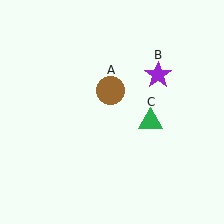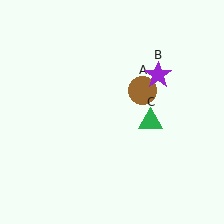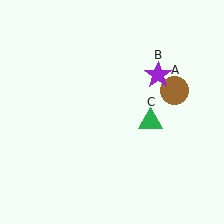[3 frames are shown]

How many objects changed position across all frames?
1 object changed position: brown circle (object A).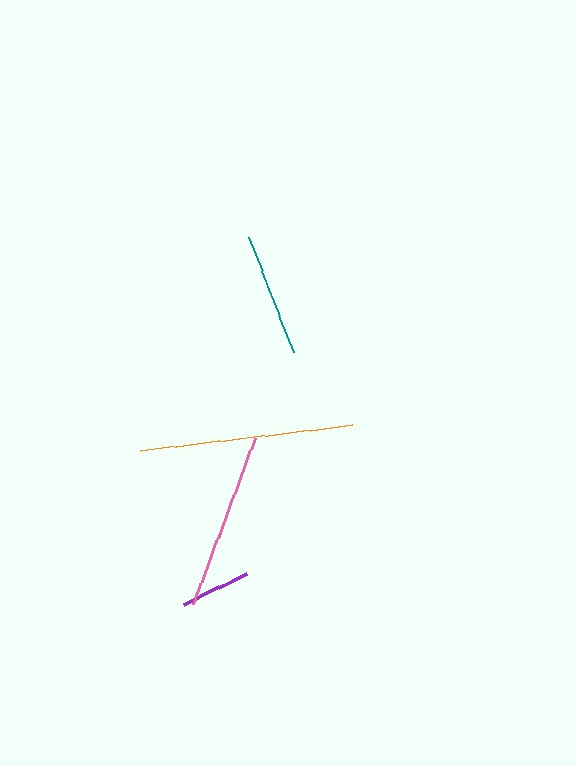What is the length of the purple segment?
The purple segment is approximately 69 pixels long.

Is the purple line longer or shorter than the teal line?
The teal line is longer than the purple line.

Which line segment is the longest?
The orange line is the longest at approximately 213 pixels.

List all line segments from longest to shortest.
From longest to shortest: orange, pink, teal, purple.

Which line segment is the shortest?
The purple line is the shortest at approximately 69 pixels.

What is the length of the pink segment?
The pink segment is approximately 177 pixels long.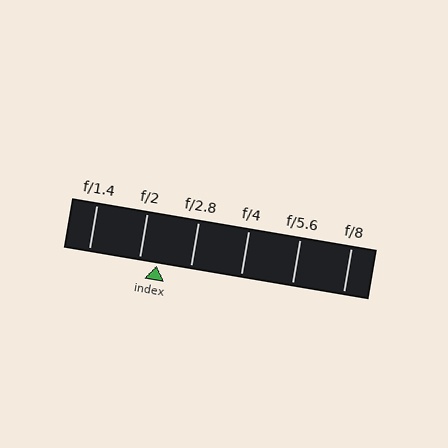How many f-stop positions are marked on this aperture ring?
There are 6 f-stop positions marked.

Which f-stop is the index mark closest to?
The index mark is closest to f/2.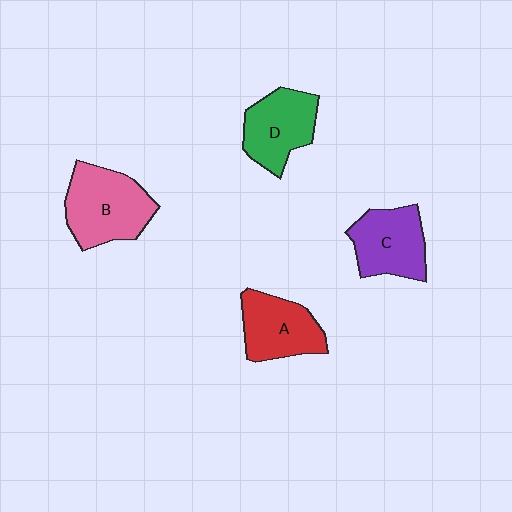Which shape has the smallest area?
Shape A (red).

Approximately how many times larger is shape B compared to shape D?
Approximately 1.2 times.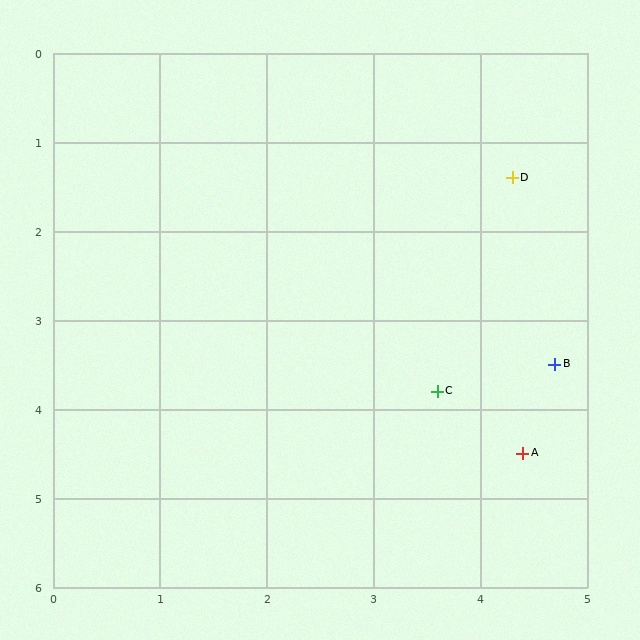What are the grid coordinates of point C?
Point C is at approximately (3.6, 3.8).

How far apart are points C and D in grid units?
Points C and D are about 2.5 grid units apart.